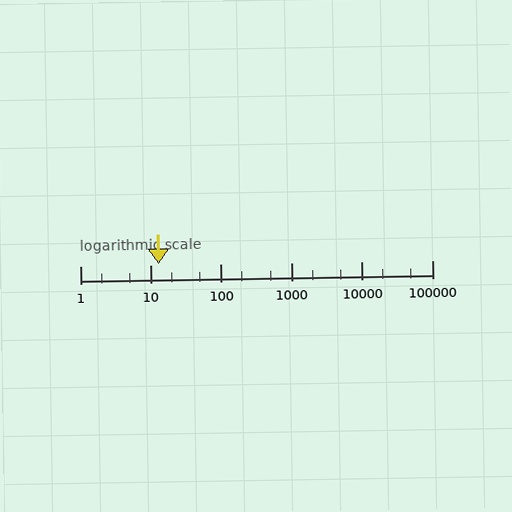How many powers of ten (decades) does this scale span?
The scale spans 5 decades, from 1 to 100000.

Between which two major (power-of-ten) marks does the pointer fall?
The pointer is between 10 and 100.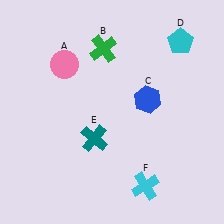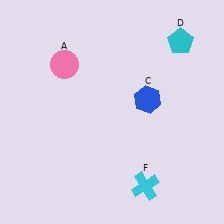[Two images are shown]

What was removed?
The teal cross (E), the green cross (B) were removed in Image 2.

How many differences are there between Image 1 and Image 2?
There are 2 differences between the two images.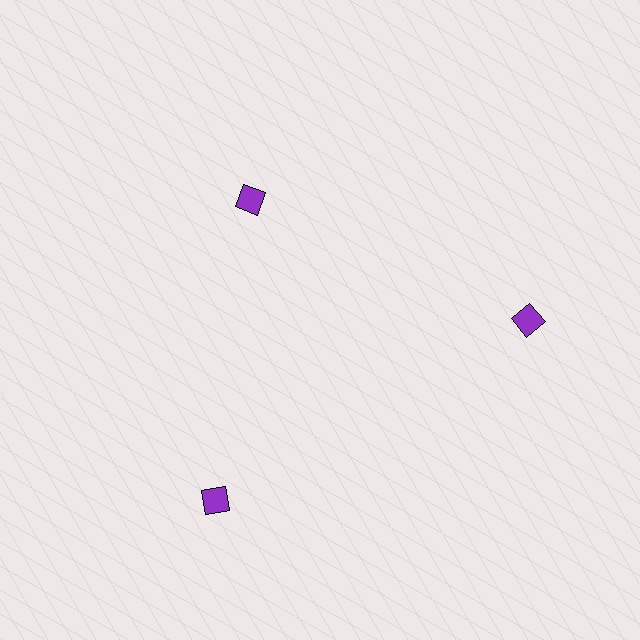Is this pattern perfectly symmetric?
No. The 3 purple diamonds are arranged in a ring, but one element near the 11 o'clock position is pulled inward toward the center, breaking the 3-fold rotational symmetry.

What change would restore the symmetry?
The symmetry would be restored by moving it outward, back onto the ring so that all 3 diamonds sit at equal angles and equal distance from the center.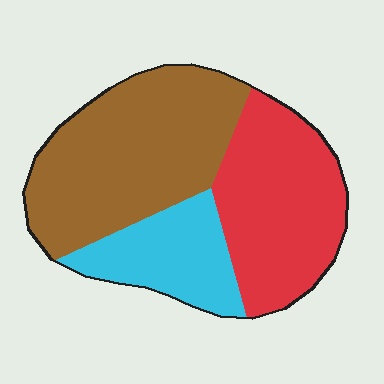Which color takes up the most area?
Brown, at roughly 45%.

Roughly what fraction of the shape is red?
Red takes up between a third and a half of the shape.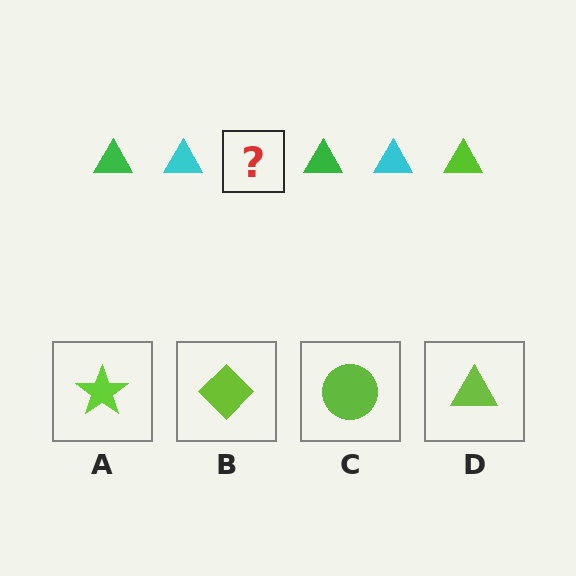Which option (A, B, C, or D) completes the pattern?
D.